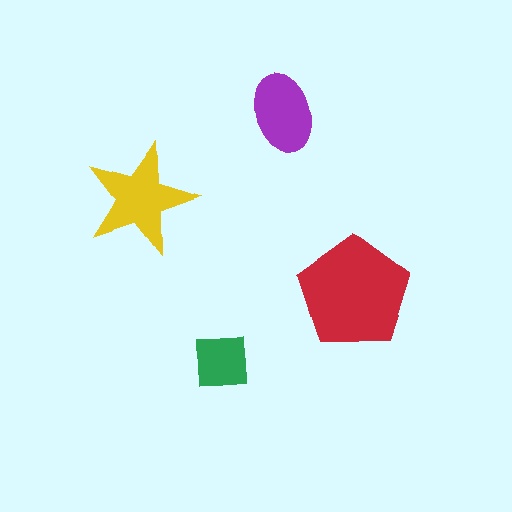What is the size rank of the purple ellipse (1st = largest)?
3rd.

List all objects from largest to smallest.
The red pentagon, the yellow star, the purple ellipse, the green square.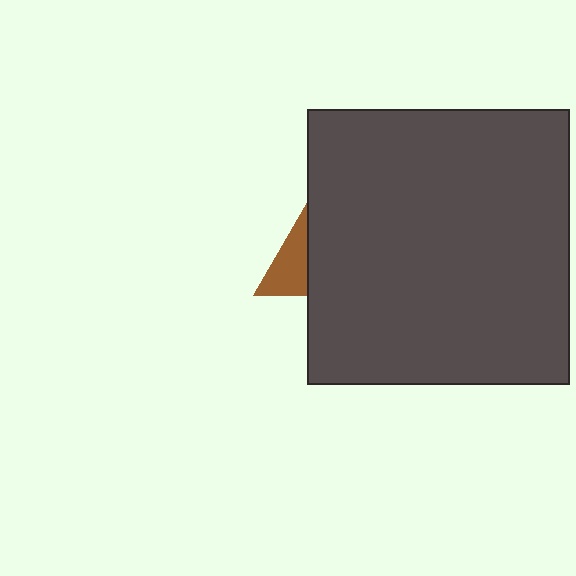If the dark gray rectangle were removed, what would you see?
You would see the complete brown triangle.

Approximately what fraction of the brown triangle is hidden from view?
Roughly 69% of the brown triangle is hidden behind the dark gray rectangle.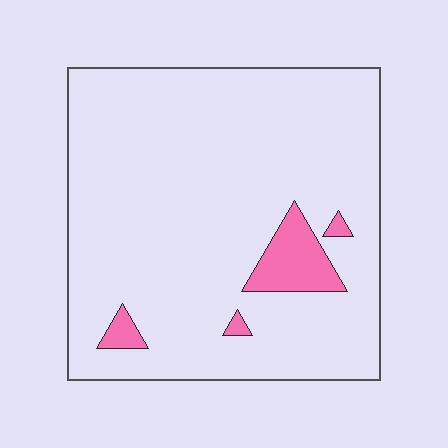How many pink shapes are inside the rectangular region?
4.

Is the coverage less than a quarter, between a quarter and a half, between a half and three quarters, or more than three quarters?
Less than a quarter.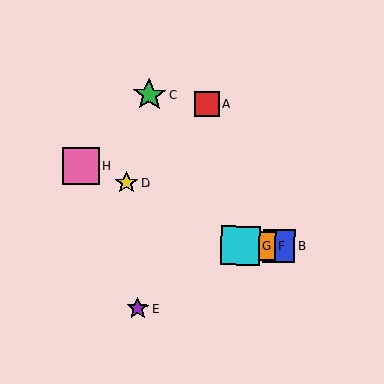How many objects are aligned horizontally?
3 objects (B, F, G) are aligned horizontally.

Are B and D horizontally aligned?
No, B is at y≈246 and D is at y≈183.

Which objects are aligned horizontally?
Objects B, F, G are aligned horizontally.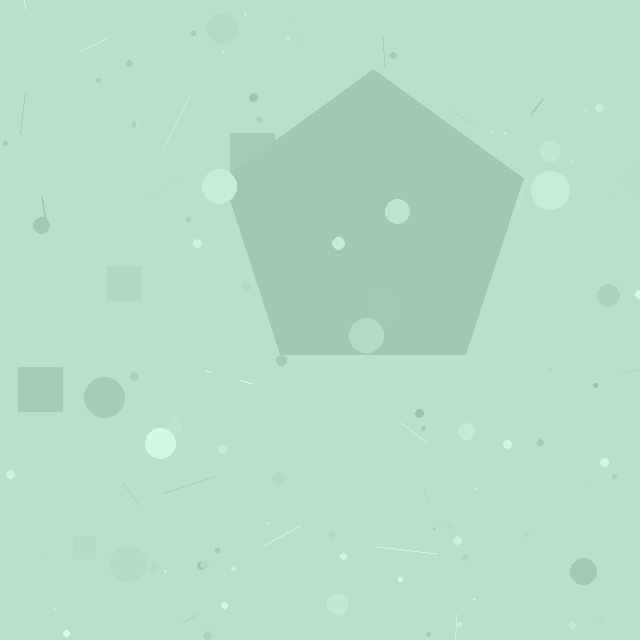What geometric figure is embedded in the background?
A pentagon is embedded in the background.